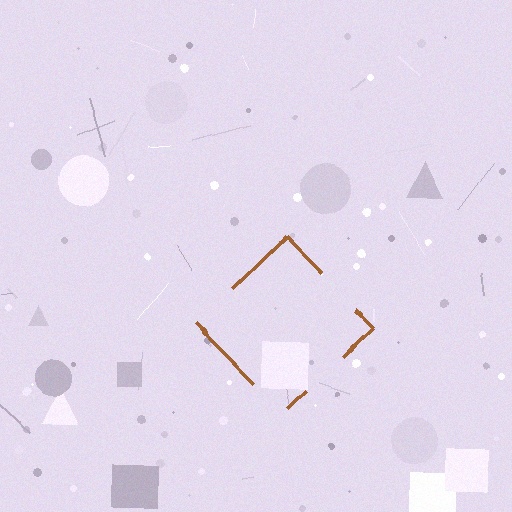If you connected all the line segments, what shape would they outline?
They would outline a diamond.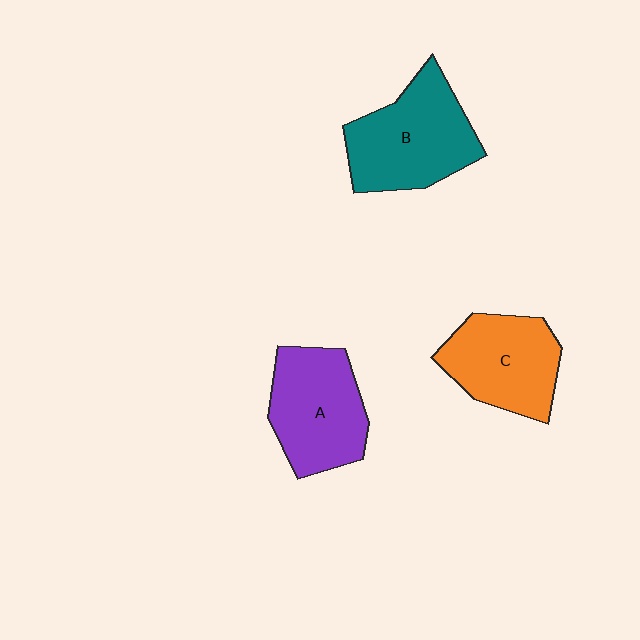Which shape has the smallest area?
Shape C (orange).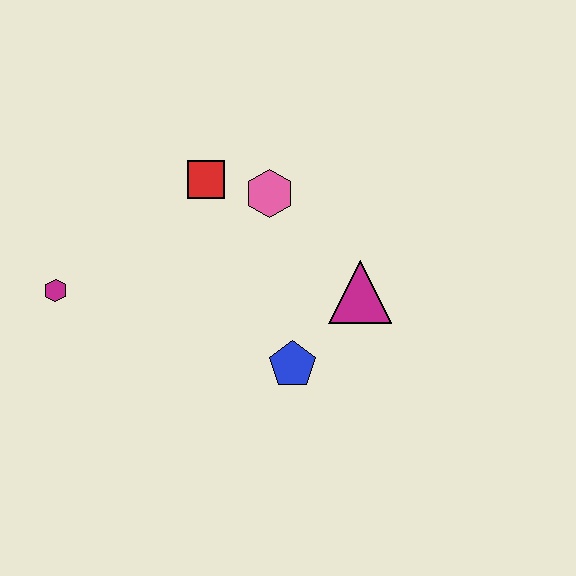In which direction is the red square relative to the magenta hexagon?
The red square is to the right of the magenta hexagon.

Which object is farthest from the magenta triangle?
The magenta hexagon is farthest from the magenta triangle.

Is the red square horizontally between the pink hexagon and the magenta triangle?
No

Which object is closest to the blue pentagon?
The magenta triangle is closest to the blue pentagon.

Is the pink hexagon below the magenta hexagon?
No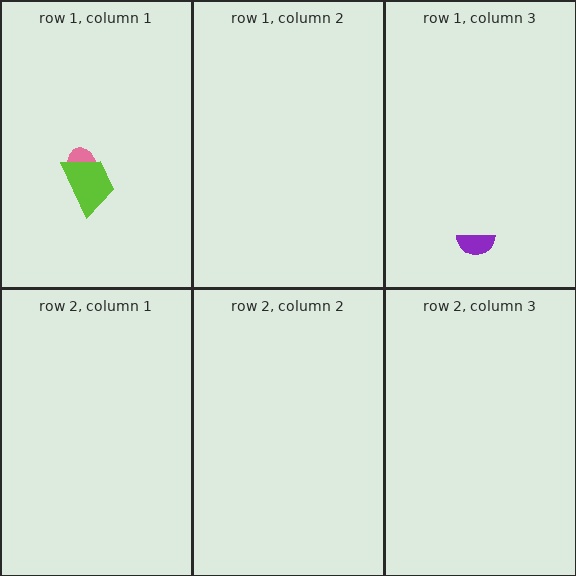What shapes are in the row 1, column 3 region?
The purple semicircle.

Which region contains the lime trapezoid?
The row 1, column 1 region.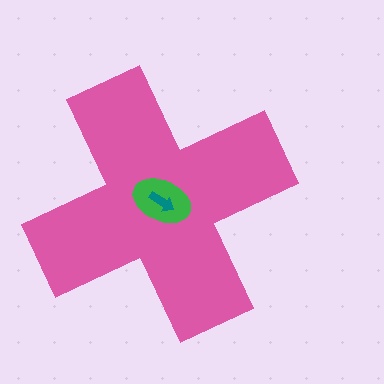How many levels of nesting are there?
3.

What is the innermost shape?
The teal arrow.